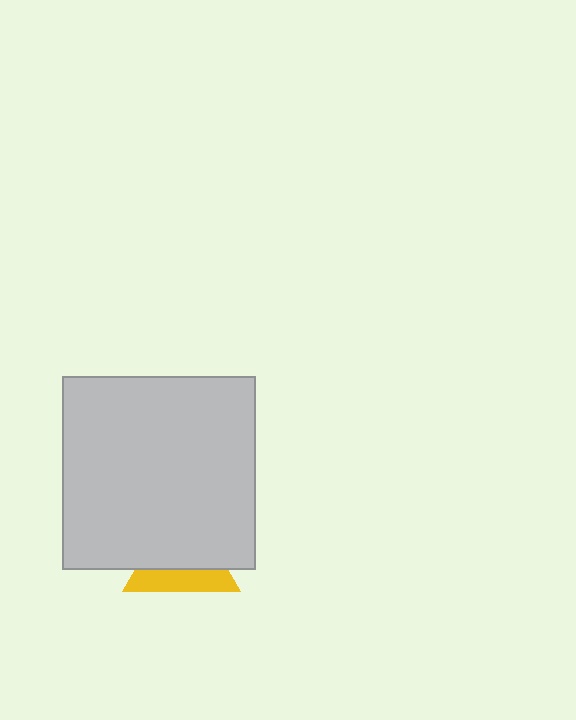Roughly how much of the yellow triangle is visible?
A small part of it is visible (roughly 39%).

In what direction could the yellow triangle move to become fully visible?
The yellow triangle could move down. That would shift it out from behind the light gray square entirely.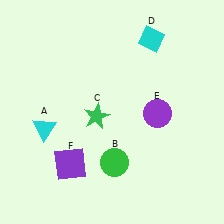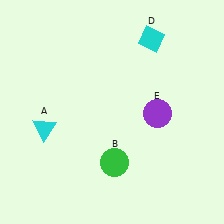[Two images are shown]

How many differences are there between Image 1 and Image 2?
There are 2 differences between the two images.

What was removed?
The green star (C), the purple square (F) were removed in Image 2.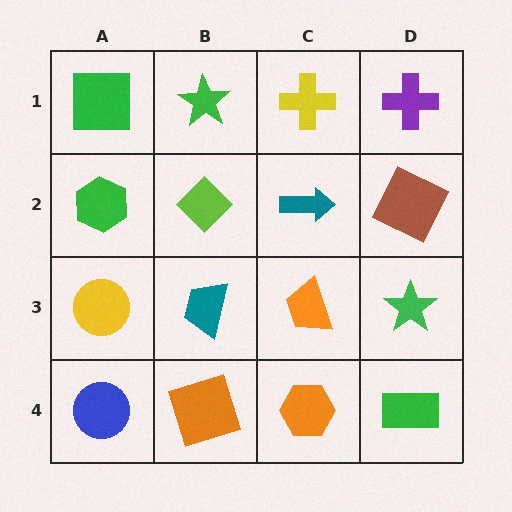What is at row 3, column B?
A teal trapezoid.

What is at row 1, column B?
A green star.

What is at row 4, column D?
A green rectangle.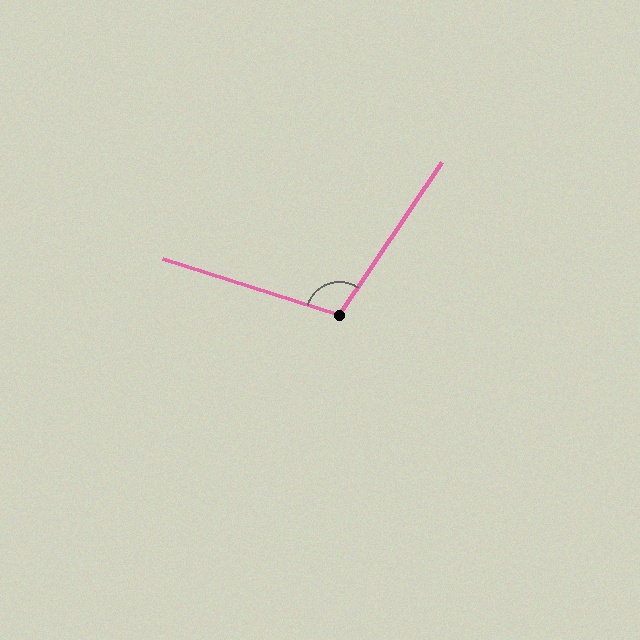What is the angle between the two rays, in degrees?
Approximately 106 degrees.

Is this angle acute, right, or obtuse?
It is obtuse.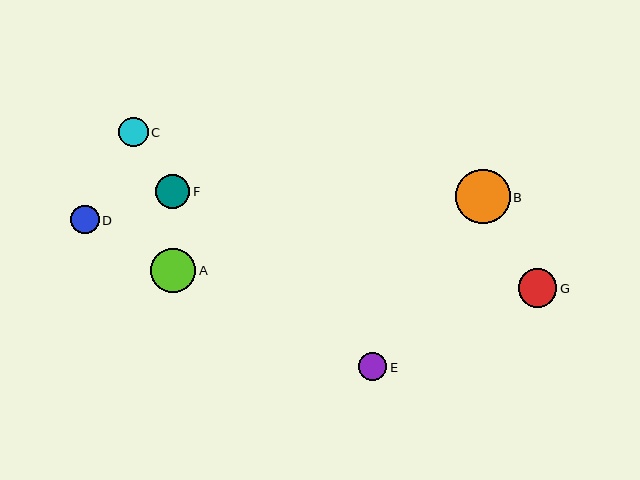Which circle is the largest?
Circle B is the largest with a size of approximately 54 pixels.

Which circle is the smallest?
Circle E is the smallest with a size of approximately 28 pixels.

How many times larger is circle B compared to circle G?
Circle B is approximately 1.4 times the size of circle G.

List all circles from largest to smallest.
From largest to smallest: B, A, G, F, C, D, E.